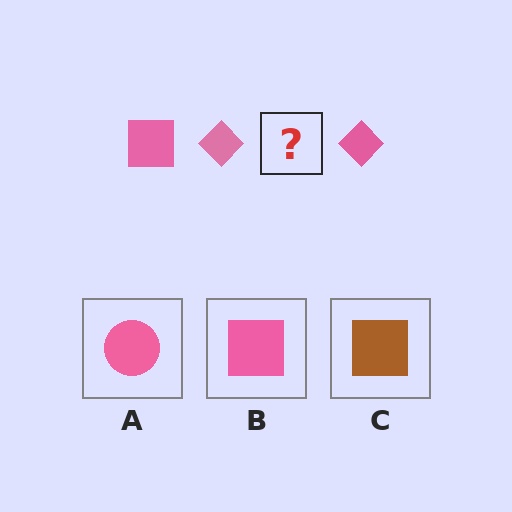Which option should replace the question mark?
Option B.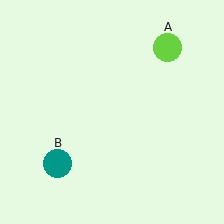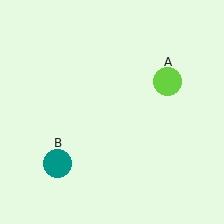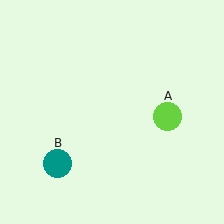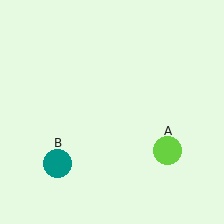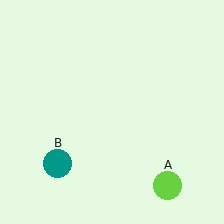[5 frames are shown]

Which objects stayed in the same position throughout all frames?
Teal circle (object B) remained stationary.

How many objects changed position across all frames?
1 object changed position: lime circle (object A).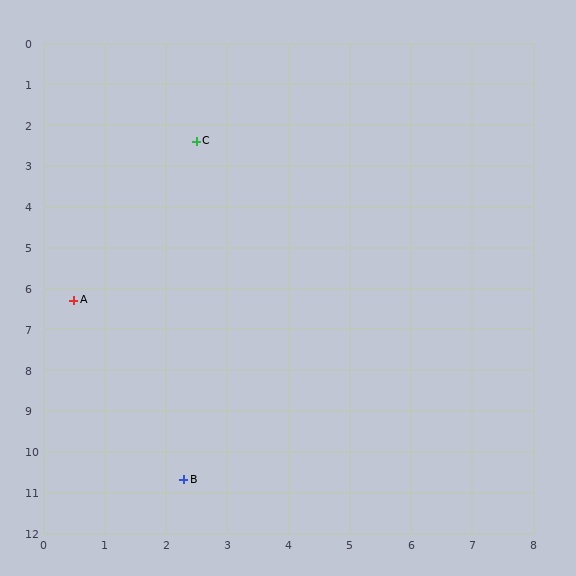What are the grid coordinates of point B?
Point B is at approximately (2.3, 10.7).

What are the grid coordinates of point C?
Point C is at approximately (2.5, 2.4).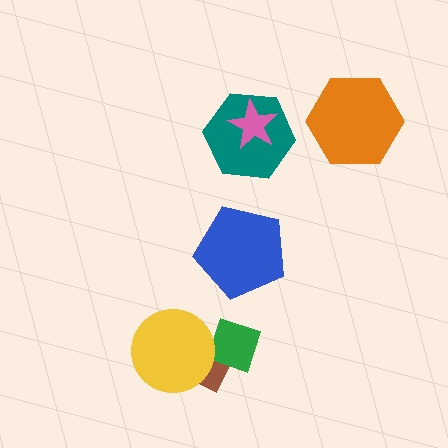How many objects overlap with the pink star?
1 object overlaps with the pink star.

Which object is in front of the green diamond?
The yellow circle is in front of the green diamond.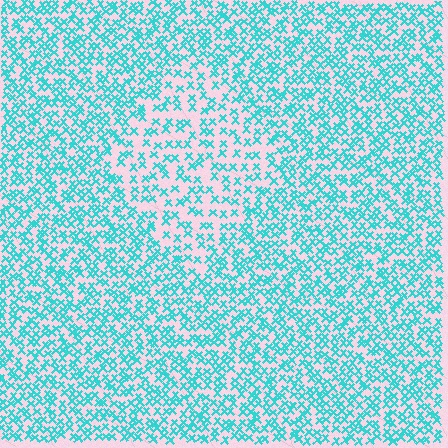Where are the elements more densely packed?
The elements are more densely packed outside the diamond boundary.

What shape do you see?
I see a diamond.